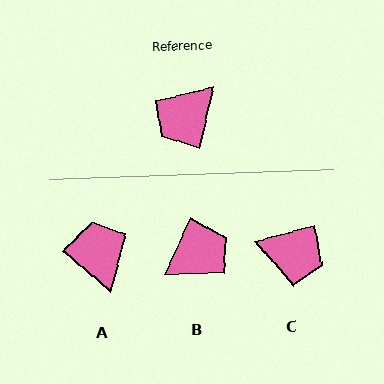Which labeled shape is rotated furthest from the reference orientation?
B, about 168 degrees away.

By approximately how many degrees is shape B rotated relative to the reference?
Approximately 168 degrees counter-clockwise.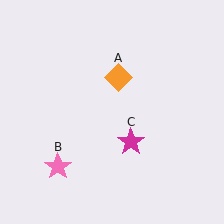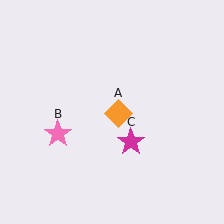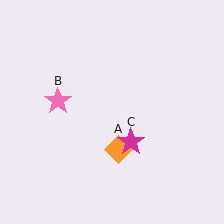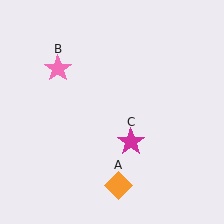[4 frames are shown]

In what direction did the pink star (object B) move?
The pink star (object B) moved up.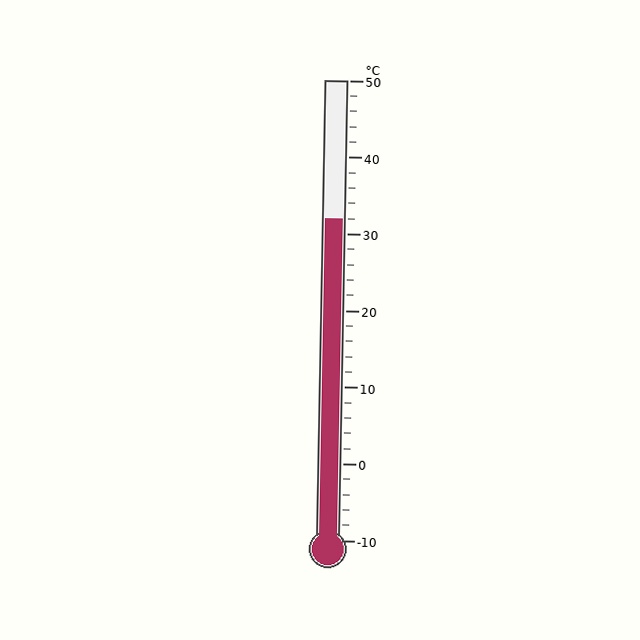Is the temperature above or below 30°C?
The temperature is above 30°C.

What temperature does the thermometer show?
The thermometer shows approximately 32°C.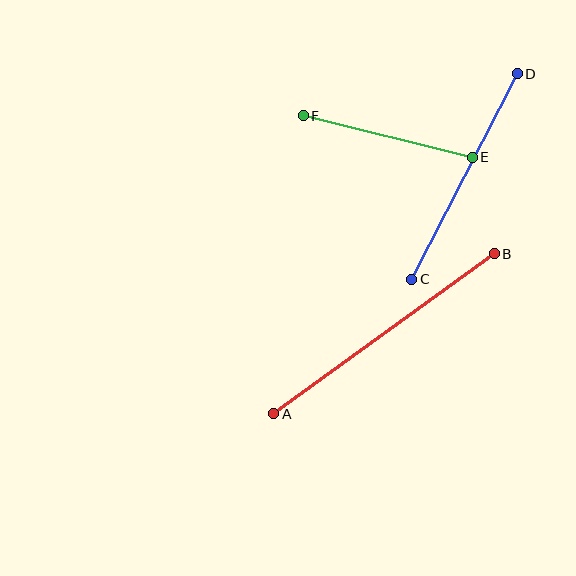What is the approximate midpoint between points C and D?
The midpoint is at approximately (465, 177) pixels.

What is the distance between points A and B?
The distance is approximately 273 pixels.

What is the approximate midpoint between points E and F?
The midpoint is at approximately (388, 136) pixels.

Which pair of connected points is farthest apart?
Points A and B are farthest apart.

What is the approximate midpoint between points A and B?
The midpoint is at approximately (384, 334) pixels.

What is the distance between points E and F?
The distance is approximately 174 pixels.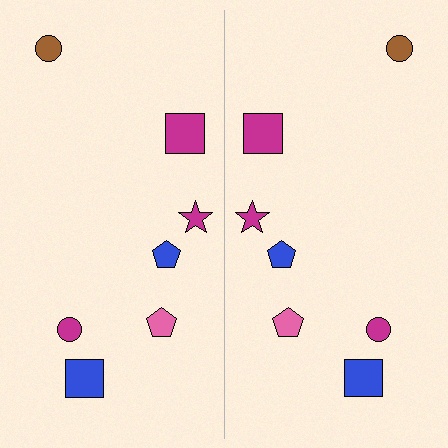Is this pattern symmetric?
Yes, this pattern has bilateral (reflection) symmetry.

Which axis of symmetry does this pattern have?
The pattern has a vertical axis of symmetry running through the center of the image.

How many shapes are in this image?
There are 14 shapes in this image.